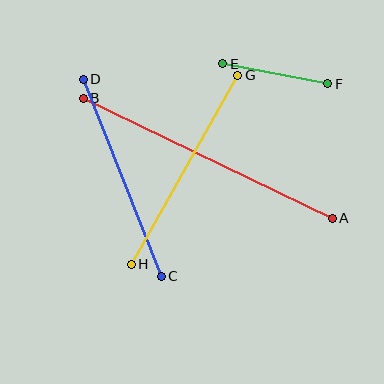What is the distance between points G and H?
The distance is approximately 217 pixels.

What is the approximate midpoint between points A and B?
The midpoint is at approximately (208, 158) pixels.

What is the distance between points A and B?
The distance is approximately 276 pixels.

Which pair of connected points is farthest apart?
Points A and B are farthest apart.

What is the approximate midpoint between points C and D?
The midpoint is at approximately (122, 178) pixels.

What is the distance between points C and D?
The distance is approximately 212 pixels.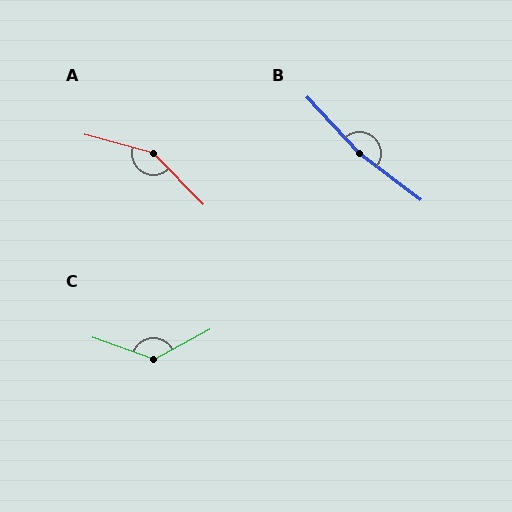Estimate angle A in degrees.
Approximately 149 degrees.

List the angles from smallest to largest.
C (132°), A (149°), B (170°).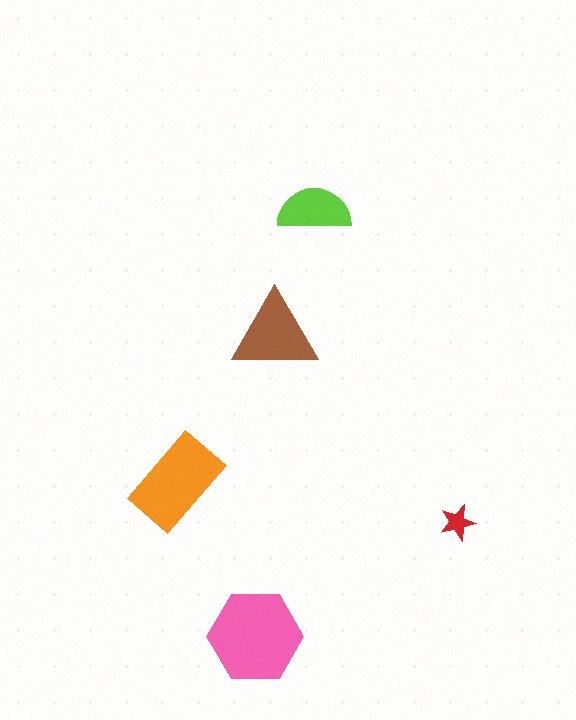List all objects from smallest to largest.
The red star, the lime semicircle, the brown triangle, the orange rectangle, the pink hexagon.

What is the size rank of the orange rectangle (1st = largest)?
2nd.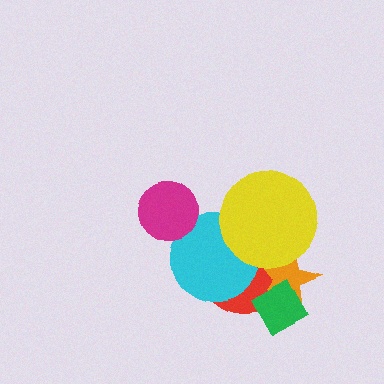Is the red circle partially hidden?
Yes, it is partially covered by another shape.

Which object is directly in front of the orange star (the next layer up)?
The yellow circle is directly in front of the orange star.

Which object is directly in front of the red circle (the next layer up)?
The orange star is directly in front of the red circle.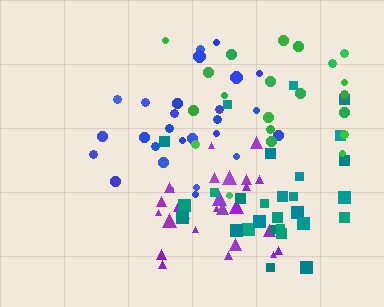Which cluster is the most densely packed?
Purple.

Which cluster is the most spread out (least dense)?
Green.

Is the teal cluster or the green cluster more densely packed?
Teal.